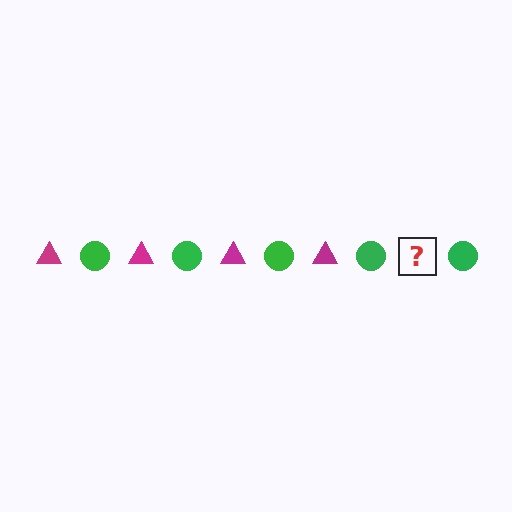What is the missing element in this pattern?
The missing element is a magenta triangle.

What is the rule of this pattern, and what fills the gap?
The rule is that the pattern alternates between magenta triangle and green circle. The gap should be filled with a magenta triangle.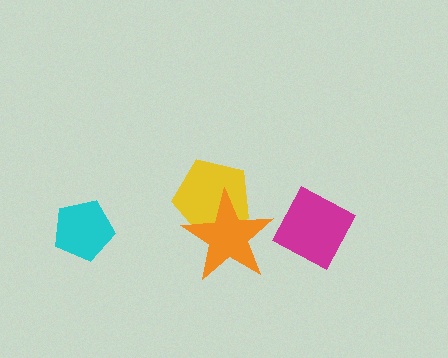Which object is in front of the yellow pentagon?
The orange star is in front of the yellow pentagon.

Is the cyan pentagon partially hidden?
No, no other shape covers it.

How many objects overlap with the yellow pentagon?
1 object overlaps with the yellow pentagon.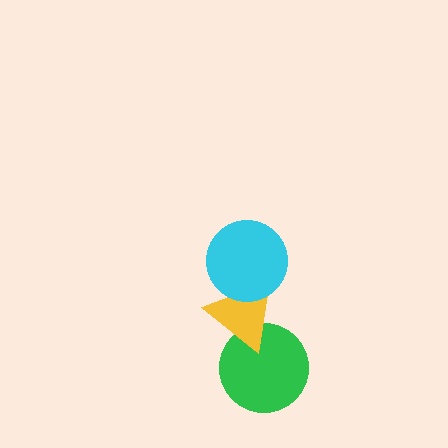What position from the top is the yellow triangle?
The yellow triangle is 2nd from the top.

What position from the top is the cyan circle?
The cyan circle is 1st from the top.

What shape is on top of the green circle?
The yellow triangle is on top of the green circle.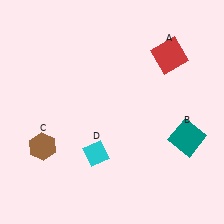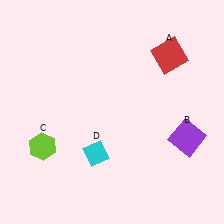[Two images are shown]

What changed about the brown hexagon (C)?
In Image 1, C is brown. In Image 2, it changed to lime.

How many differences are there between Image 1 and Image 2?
There are 2 differences between the two images.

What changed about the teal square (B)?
In Image 1, B is teal. In Image 2, it changed to purple.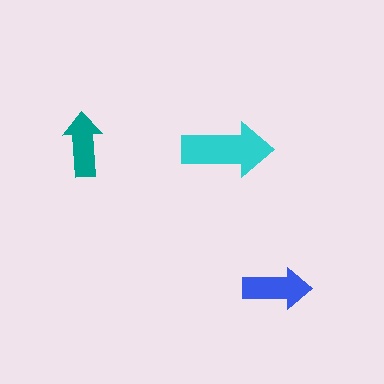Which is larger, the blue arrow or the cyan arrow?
The cyan one.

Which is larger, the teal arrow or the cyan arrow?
The cyan one.